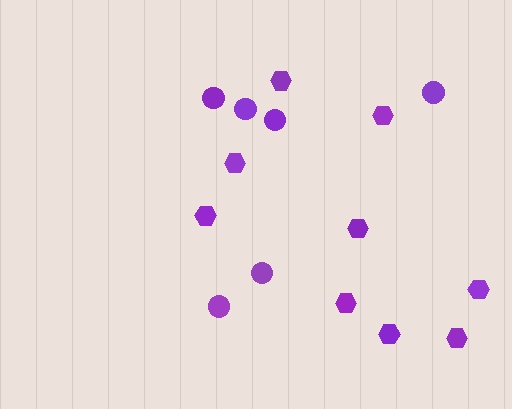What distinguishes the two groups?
There are 2 groups: one group of circles (6) and one group of hexagons (9).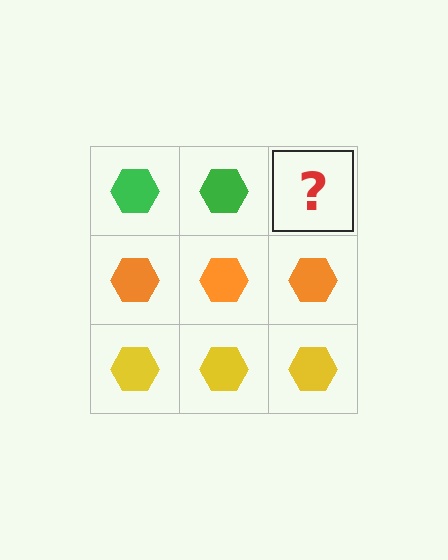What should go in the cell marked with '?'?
The missing cell should contain a green hexagon.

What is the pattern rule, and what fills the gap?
The rule is that each row has a consistent color. The gap should be filled with a green hexagon.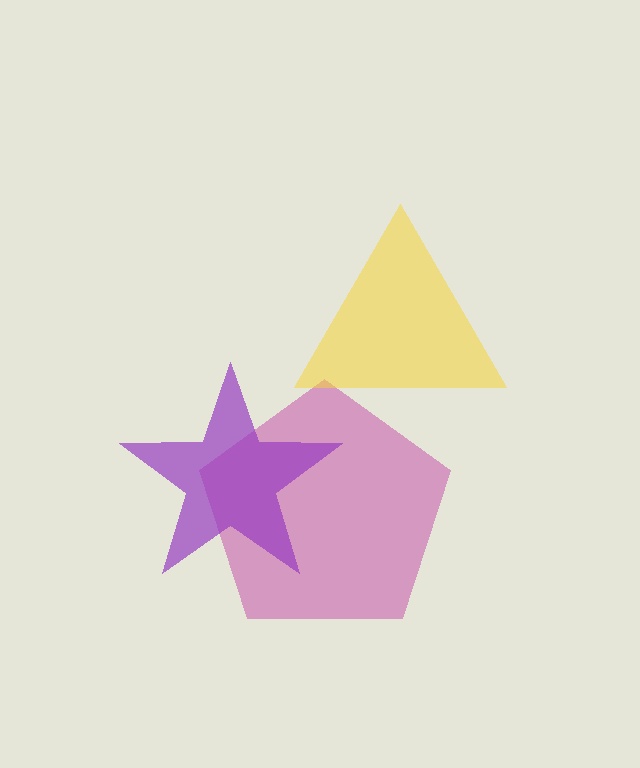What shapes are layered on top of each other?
The layered shapes are: a magenta pentagon, a yellow triangle, a purple star.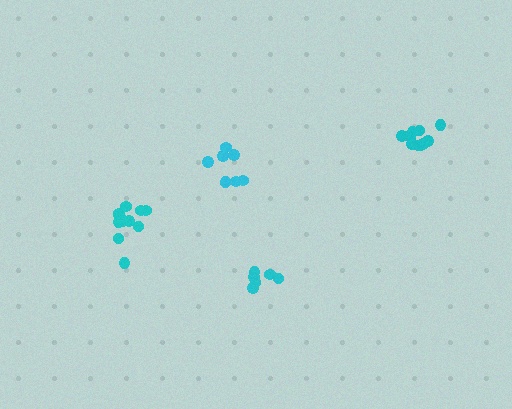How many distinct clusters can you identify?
There are 4 distinct clusters.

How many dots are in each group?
Group 1: 8 dots, Group 2: 7 dots, Group 3: 12 dots, Group 4: 11 dots (38 total).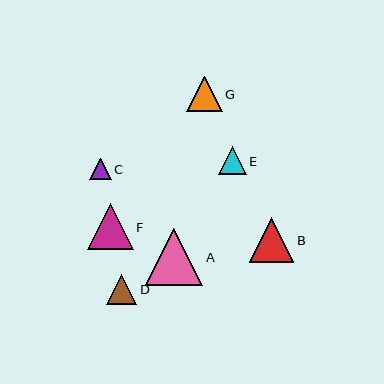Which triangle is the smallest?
Triangle C is the smallest with a size of approximately 21 pixels.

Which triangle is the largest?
Triangle A is the largest with a size of approximately 57 pixels.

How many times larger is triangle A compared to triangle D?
Triangle A is approximately 1.9 times the size of triangle D.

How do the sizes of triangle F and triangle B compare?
Triangle F and triangle B are approximately the same size.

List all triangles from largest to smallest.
From largest to smallest: A, F, B, G, D, E, C.